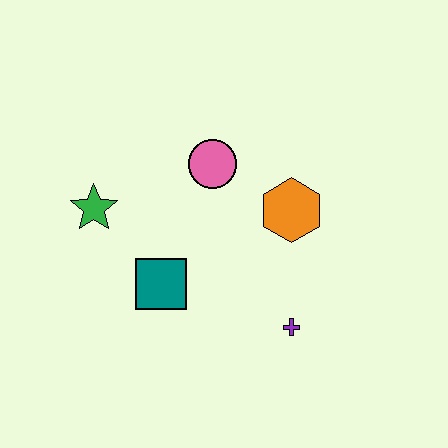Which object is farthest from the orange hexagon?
The green star is farthest from the orange hexagon.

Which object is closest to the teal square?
The green star is closest to the teal square.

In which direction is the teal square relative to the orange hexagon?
The teal square is to the left of the orange hexagon.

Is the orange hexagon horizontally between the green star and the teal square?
No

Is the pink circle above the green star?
Yes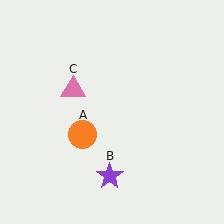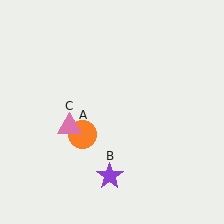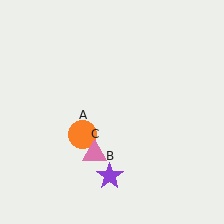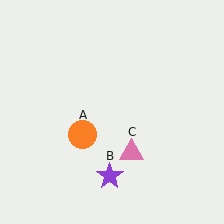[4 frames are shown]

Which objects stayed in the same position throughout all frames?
Orange circle (object A) and purple star (object B) remained stationary.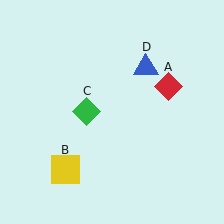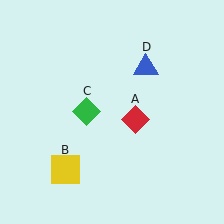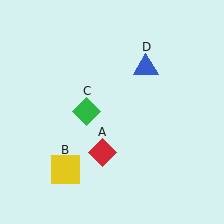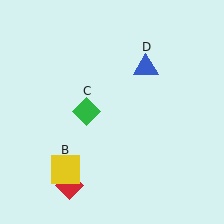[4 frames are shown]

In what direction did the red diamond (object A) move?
The red diamond (object A) moved down and to the left.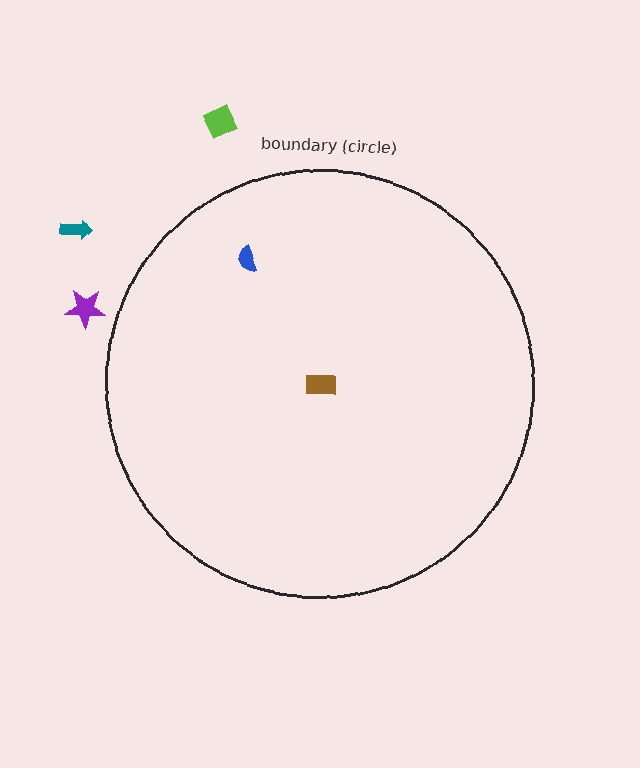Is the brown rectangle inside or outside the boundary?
Inside.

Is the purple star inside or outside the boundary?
Outside.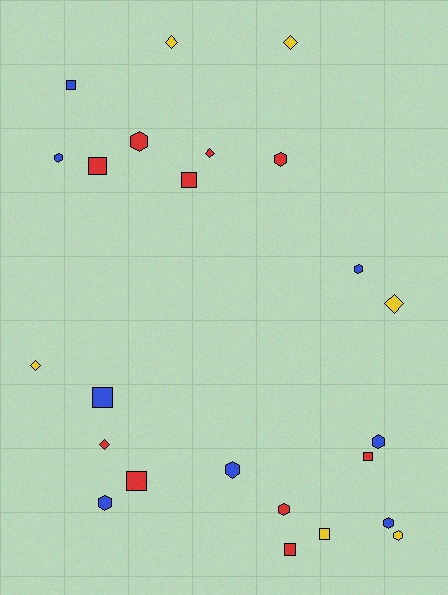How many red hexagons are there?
There are 3 red hexagons.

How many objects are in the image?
There are 24 objects.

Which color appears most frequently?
Red, with 10 objects.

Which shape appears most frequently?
Hexagon, with 10 objects.